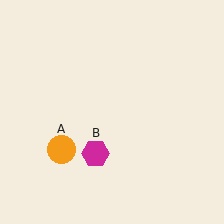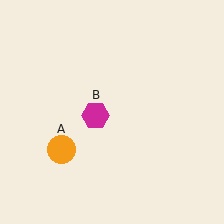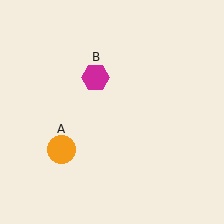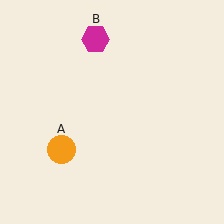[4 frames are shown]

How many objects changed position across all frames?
1 object changed position: magenta hexagon (object B).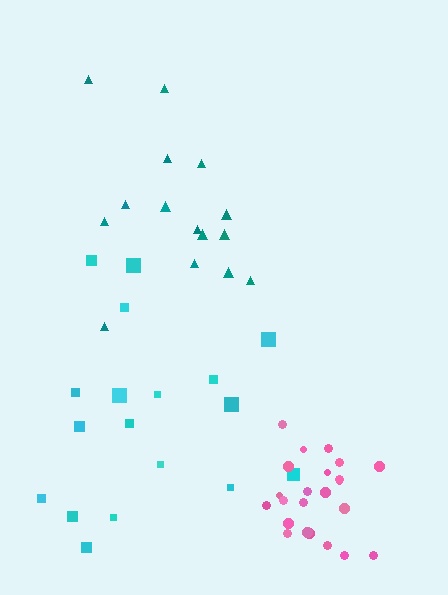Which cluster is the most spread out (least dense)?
Teal.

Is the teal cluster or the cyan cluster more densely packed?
Cyan.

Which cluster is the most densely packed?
Pink.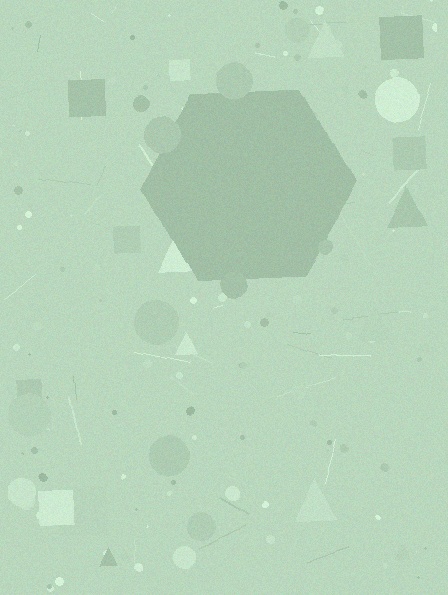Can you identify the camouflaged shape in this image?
The camouflaged shape is a hexagon.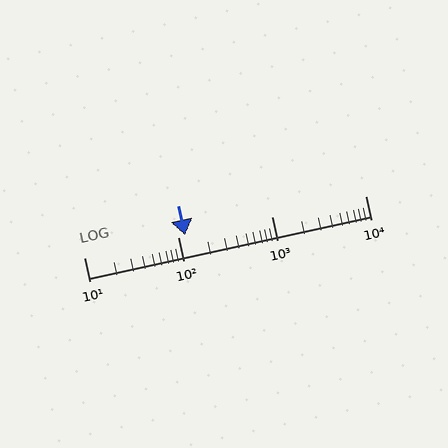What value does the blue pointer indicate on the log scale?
The pointer indicates approximately 120.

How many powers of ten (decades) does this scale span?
The scale spans 3 decades, from 10 to 10000.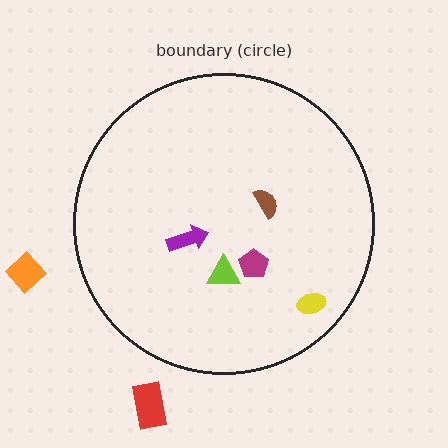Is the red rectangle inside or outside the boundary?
Outside.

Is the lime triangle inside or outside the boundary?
Inside.